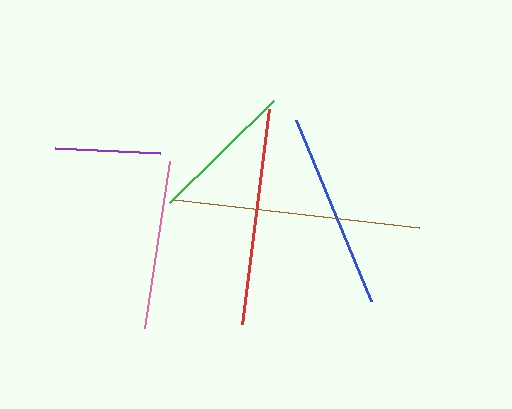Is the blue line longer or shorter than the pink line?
The blue line is longer than the pink line.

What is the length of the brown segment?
The brown segment is approximately 247 pixels long.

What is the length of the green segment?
The green segment is approximately 146 pixels long.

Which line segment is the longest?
The brown line is the longest at approximately 247 pixels.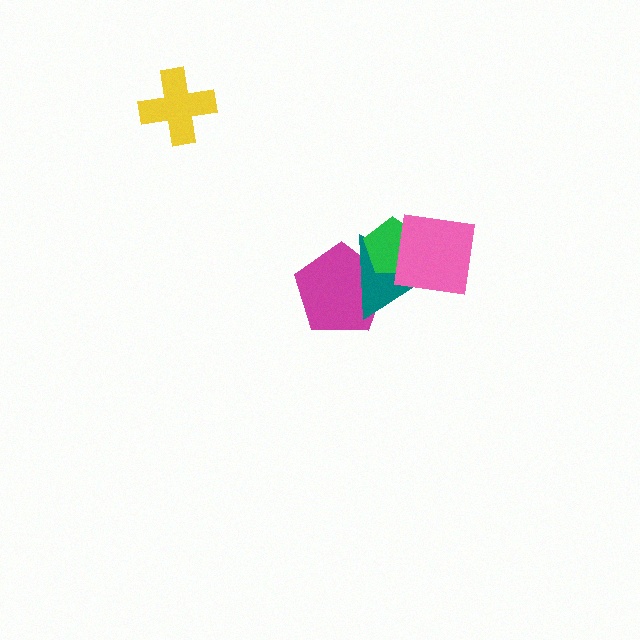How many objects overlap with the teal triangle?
3 objects overlap with the teal triangle.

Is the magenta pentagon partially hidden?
Yes, it is partially covered by another shape.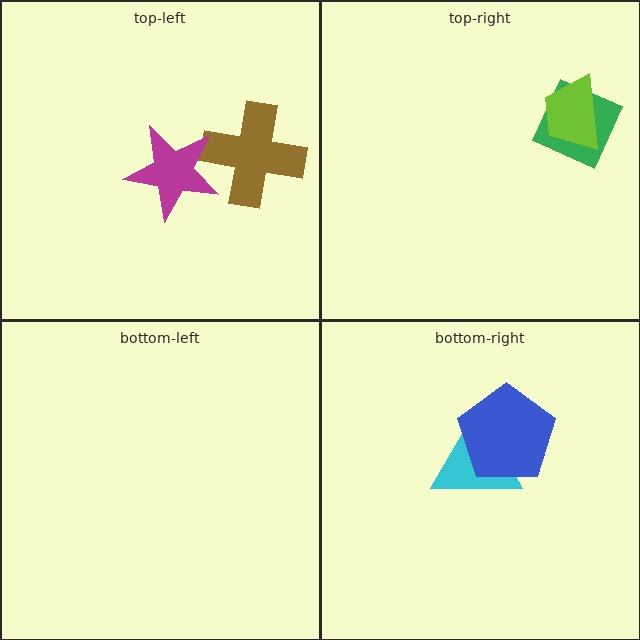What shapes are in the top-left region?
The brown cross, the magenta star.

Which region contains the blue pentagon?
The bottom-right region.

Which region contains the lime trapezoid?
The top-right region.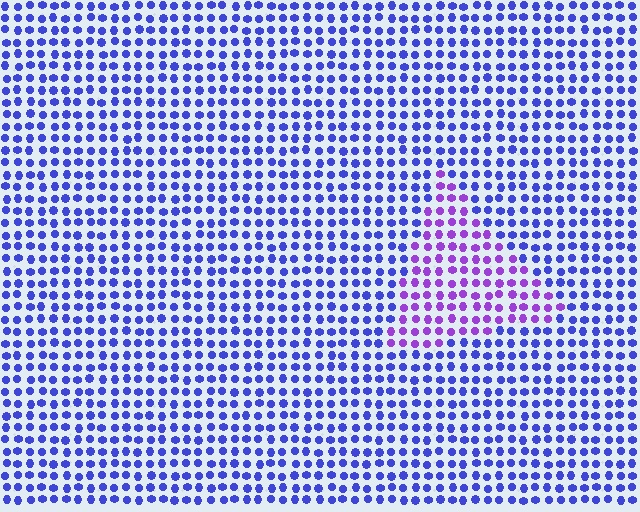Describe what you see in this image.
The image is filled with small blue elements in a uniform arrangement. A triangle-shaped region is visible where the elements are tinted to a slightly different hue, forming a subtle color boundary.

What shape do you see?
I see a triangle.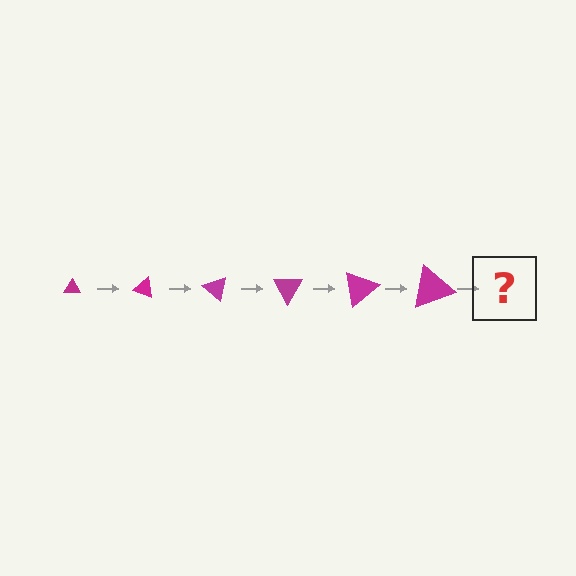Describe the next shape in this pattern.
It should be a triangle, larger than the previous one and rotated 120 degrees from the start.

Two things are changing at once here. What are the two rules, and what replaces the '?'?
The two rules are that the triangle grows larger each step and it rotates 20 degrees each step. The '?' should be a triangle, larger than the previous one and rotated 120 degrees from the start.